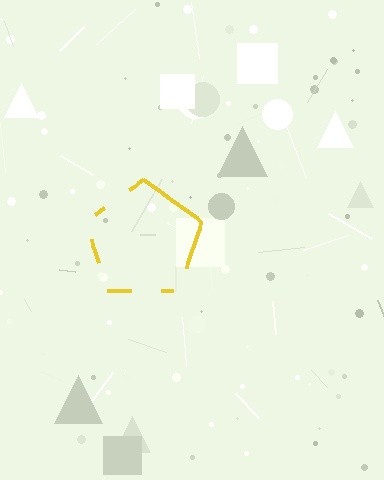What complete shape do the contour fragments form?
The contour fragments form a pentagon.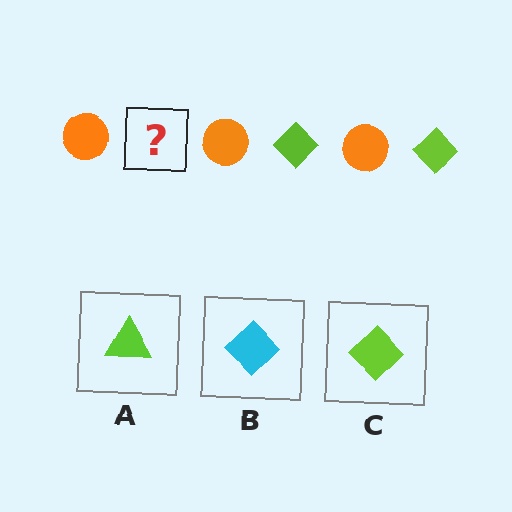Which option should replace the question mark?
Option C.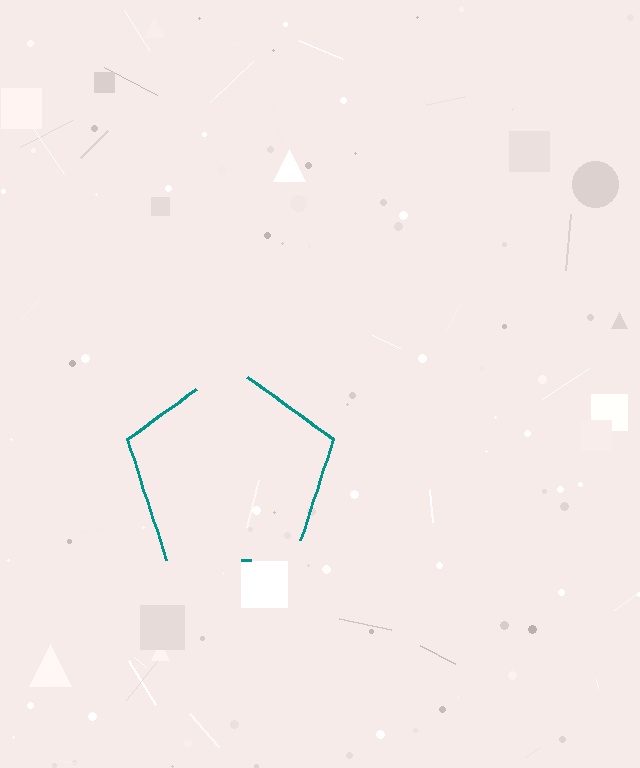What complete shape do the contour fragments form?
The contour fragments form a pentagon.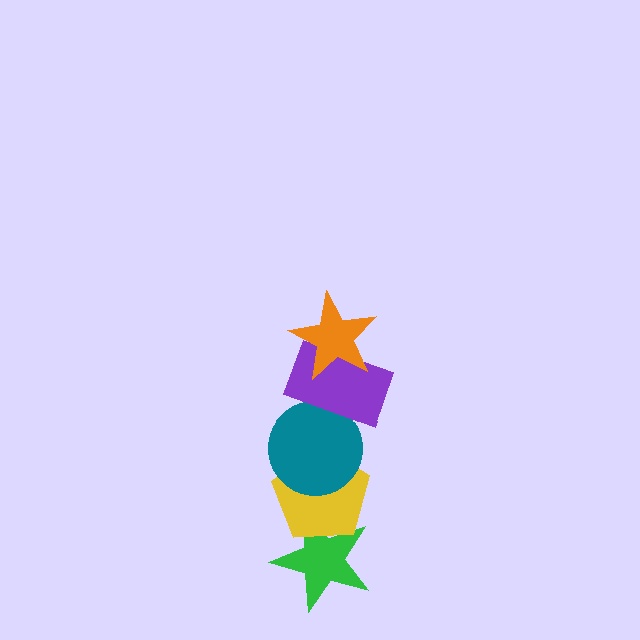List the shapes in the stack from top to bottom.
From top to bottom: the orange star, the purple rectangle, the teal circle, the yellow pentagon, the green star.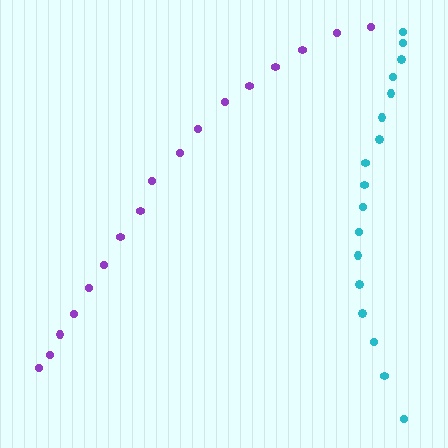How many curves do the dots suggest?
There are 2 distinct paths.